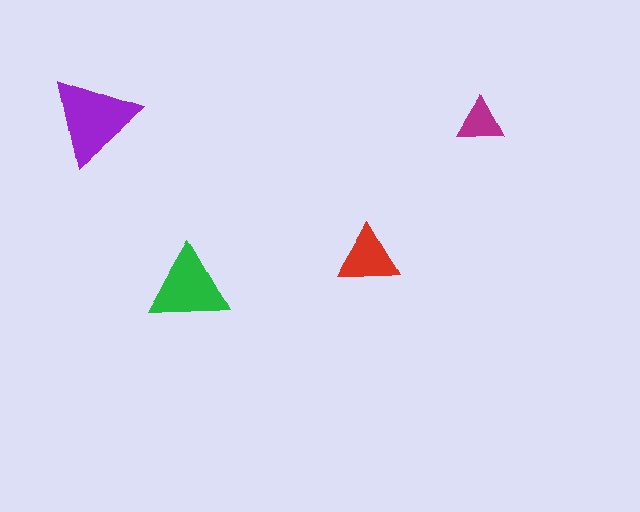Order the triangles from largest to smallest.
the purple one, the green one, the red one, the magenta one.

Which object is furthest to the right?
The magenta triangle is rightmost.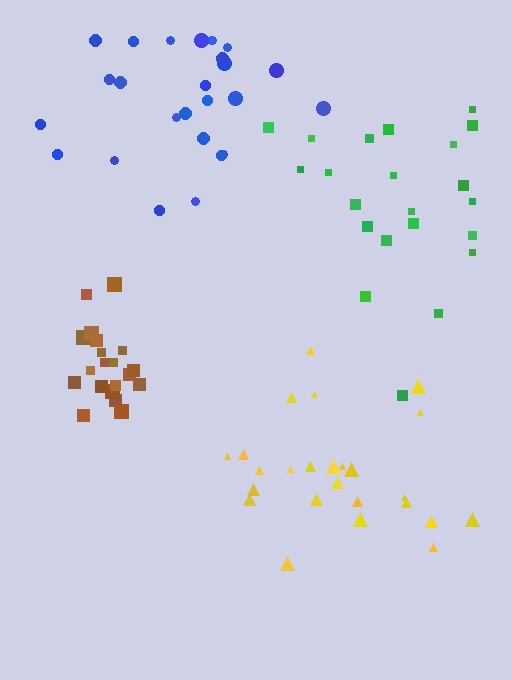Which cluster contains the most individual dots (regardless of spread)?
Blue (27).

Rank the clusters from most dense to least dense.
brown, blue, yellow, green.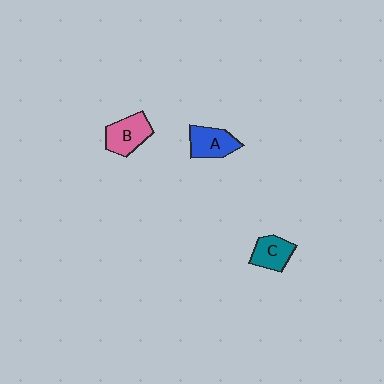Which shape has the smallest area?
Shape C (teal).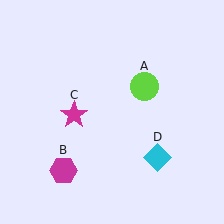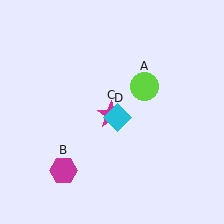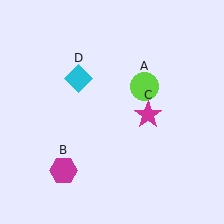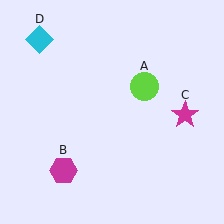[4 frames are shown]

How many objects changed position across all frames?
2 objects changed position: magenta star (object C), cyan diamond (object D).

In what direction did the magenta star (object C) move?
The magenta star (object C) moved right.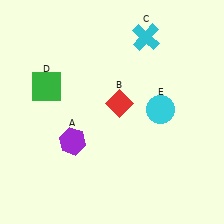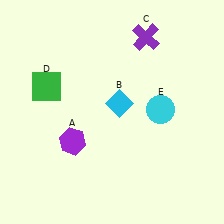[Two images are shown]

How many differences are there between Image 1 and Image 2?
There are 2 differences between the two images.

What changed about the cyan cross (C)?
In Image 1, C is cyan. In Image 2, it changed to purple.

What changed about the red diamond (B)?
In Image 1, B is red. In Image 2, it changed to cyan.